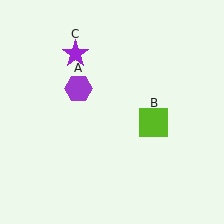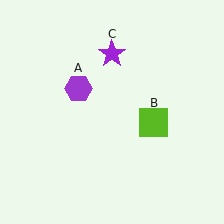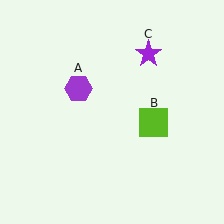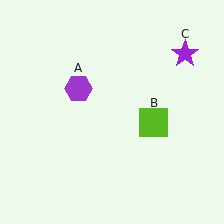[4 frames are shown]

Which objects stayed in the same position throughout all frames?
Purple hexagon (object A) and lime square (object B) remained stationary.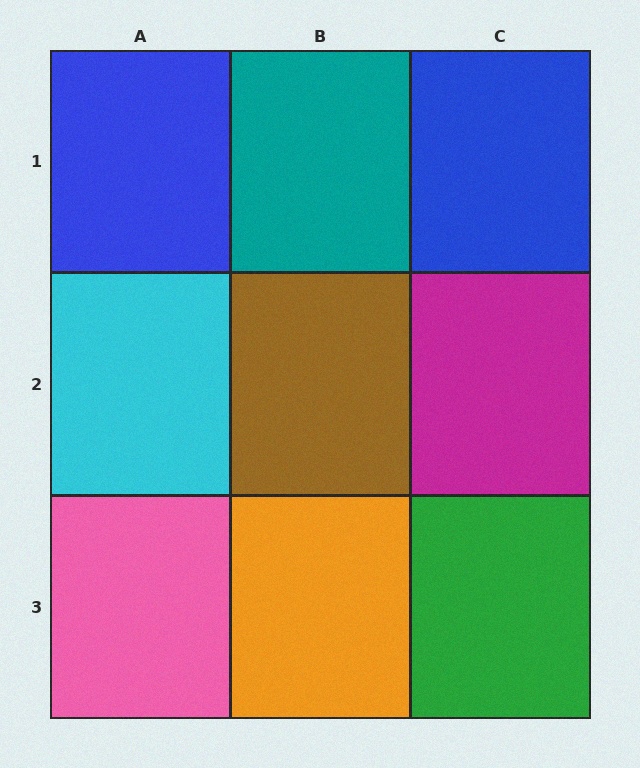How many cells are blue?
2 cells are blue.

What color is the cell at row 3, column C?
Green.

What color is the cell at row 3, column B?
Orange.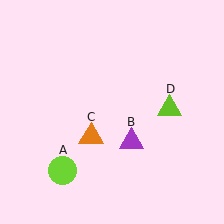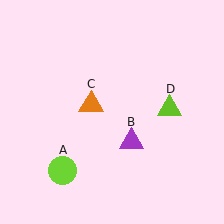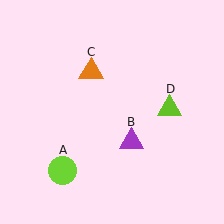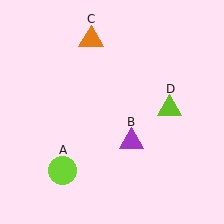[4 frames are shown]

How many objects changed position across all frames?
1 object changed position: orange triangle (object C).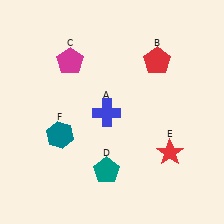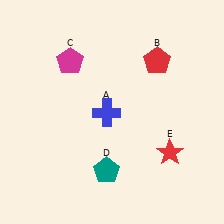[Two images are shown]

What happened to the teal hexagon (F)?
The teal hexagon (F) was removed in Image 2. It was in the bottom-left area of Image 1.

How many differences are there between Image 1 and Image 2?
There is 1 difference between the two images.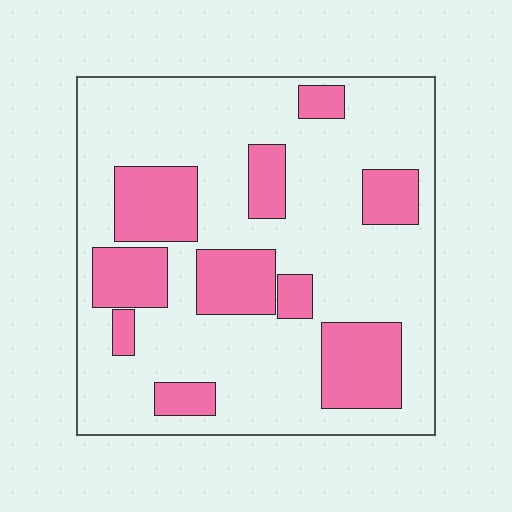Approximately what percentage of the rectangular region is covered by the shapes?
Approximately 30%.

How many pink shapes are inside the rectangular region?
10.